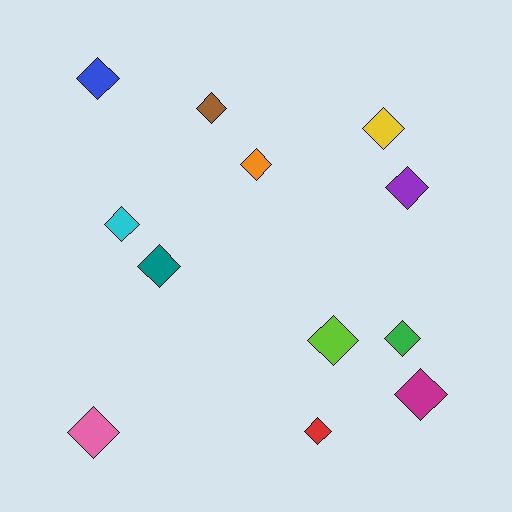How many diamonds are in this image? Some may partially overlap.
There are 12 diamonds.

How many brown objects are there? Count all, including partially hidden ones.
There is 1 brown object.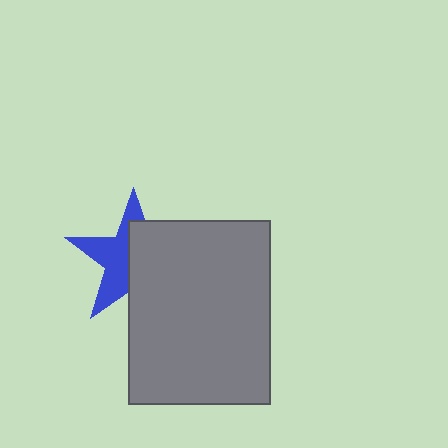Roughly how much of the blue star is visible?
About half of it is visible (roughly 47%).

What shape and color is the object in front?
The object in front is a gray rectangle.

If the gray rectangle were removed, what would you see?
You would see the complete blue star.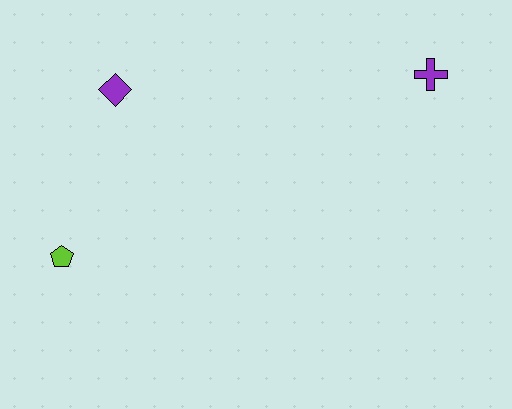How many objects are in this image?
There are 3 objects.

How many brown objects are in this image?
There are no brown objects.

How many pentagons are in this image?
There is 1 pentagon.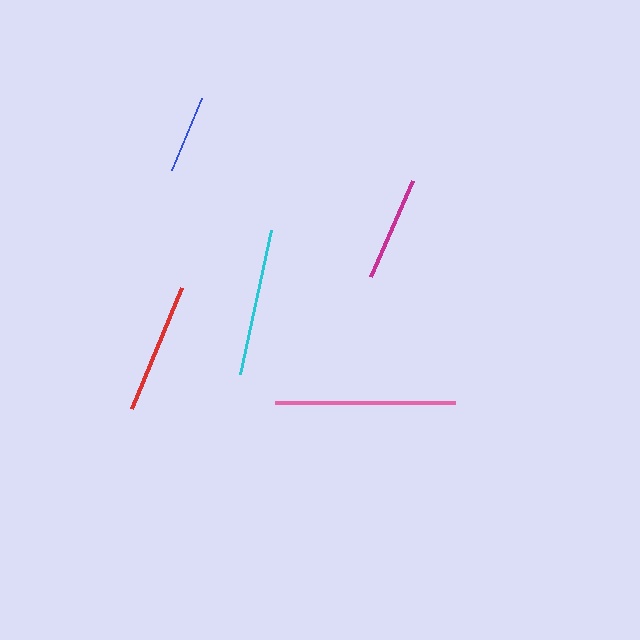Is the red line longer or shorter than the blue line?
The red line is longer than the blue line.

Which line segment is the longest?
The pink line is the longest at approximately 180 pixels.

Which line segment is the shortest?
The blue line is the shortest at approximately 78 pixels.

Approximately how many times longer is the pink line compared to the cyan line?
The pink line is approximately 1.2 times the length of the cyan line.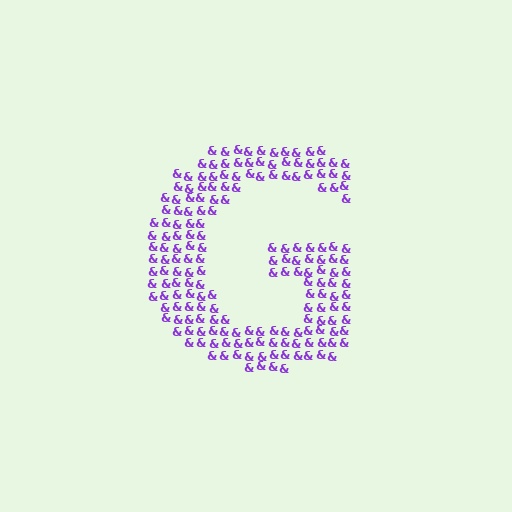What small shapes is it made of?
It is made of small ampersands.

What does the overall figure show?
The overall figure shows the letter G.